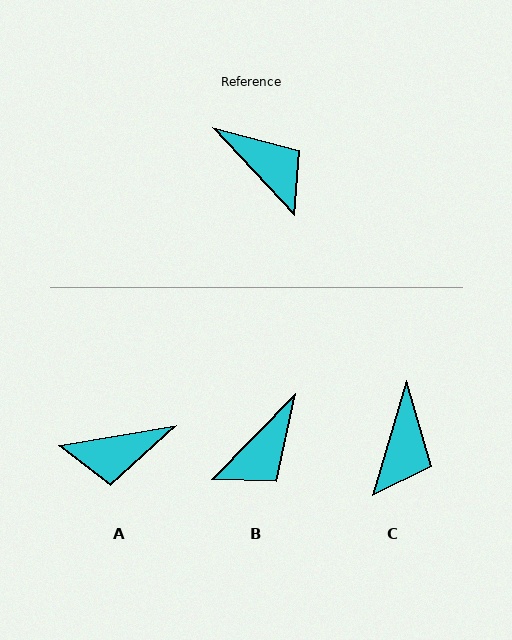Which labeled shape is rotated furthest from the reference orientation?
A, about 123 degrees away.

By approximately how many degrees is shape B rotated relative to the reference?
Approximately 87 degrees clockwise.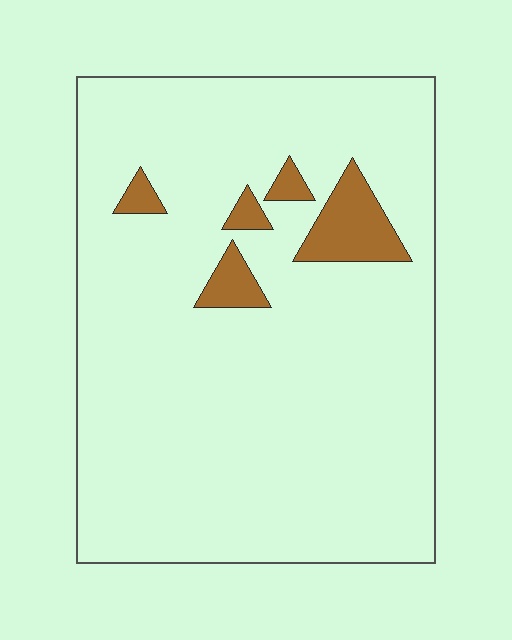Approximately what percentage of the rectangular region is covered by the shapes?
Approximately 5%.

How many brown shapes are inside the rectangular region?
5.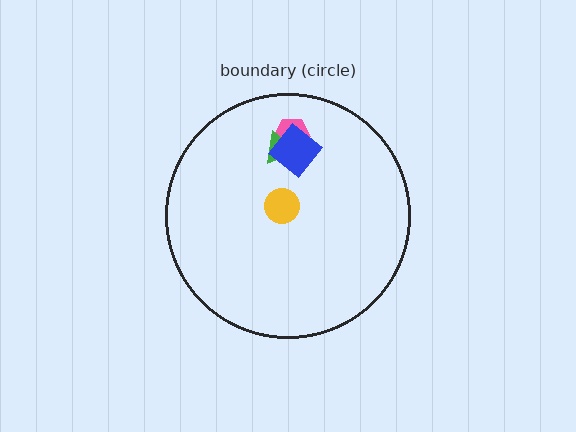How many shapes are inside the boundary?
4 inside, 0 outside.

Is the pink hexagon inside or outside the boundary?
Inside.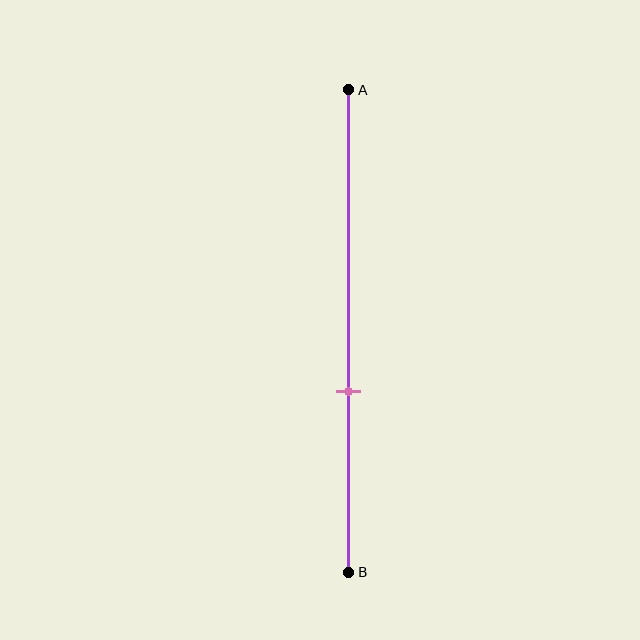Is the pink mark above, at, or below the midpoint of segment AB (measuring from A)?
The pink mark is below the midpoint of segment AB.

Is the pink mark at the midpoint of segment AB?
No, the mark is at about 60% from A, not at the 50% midpoint.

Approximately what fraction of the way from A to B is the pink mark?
The pink mark is approximately 60% of the way from A to B.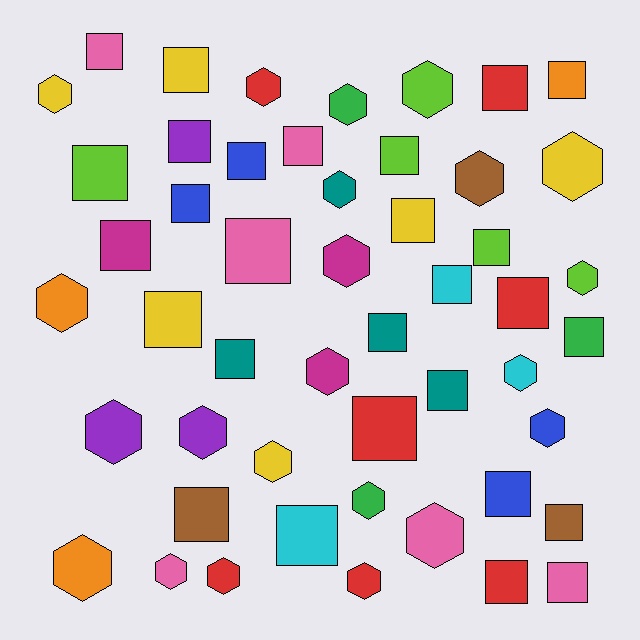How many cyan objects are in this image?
There are 3 cyan objects.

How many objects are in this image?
There are 50 objects.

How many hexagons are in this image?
There are 22 hexagons.